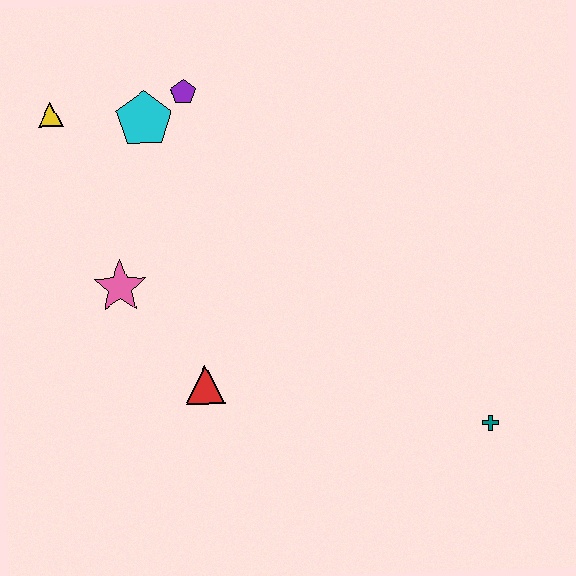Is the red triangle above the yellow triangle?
No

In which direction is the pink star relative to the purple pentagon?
The pink star is below the purple pentagon.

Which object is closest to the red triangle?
The pink star is closest to the red triangle.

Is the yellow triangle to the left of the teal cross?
Yes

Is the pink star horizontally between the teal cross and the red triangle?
No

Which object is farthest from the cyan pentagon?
The teal cross is farthest from the cyan pentagon.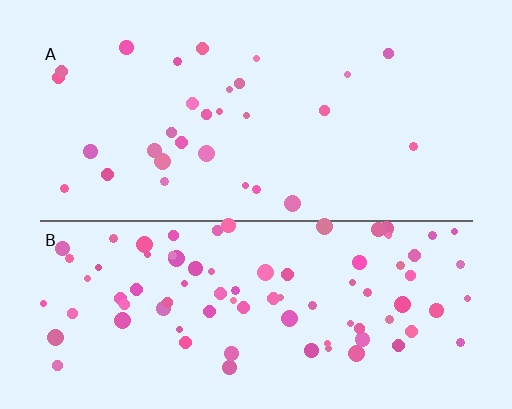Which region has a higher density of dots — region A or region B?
B (the bottom).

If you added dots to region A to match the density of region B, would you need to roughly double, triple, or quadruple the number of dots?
Approximately triple.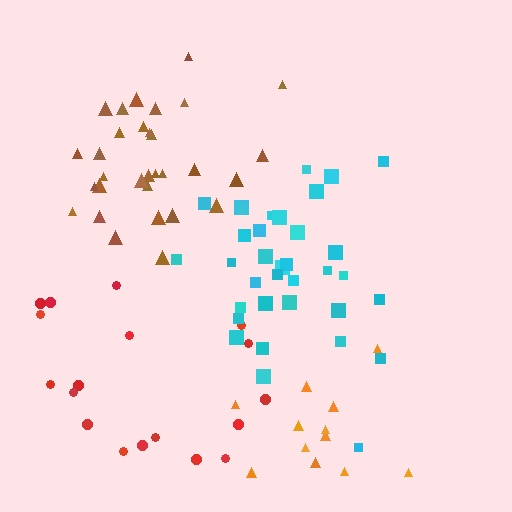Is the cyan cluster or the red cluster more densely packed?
Cyan.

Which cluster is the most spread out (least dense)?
Red.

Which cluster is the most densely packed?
Cyan.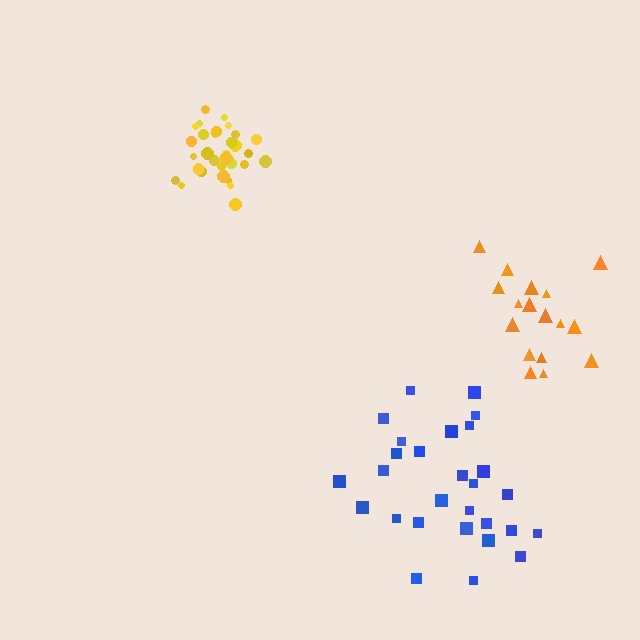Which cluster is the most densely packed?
Yellow.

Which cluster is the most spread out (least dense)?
Blue.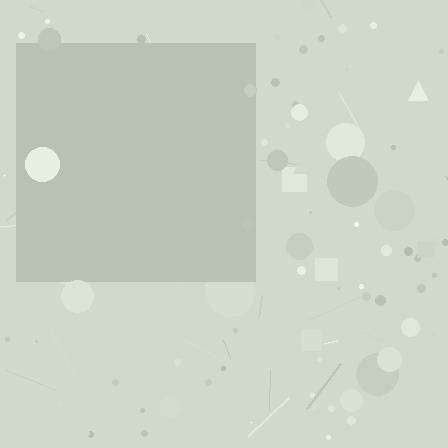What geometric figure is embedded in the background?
A square is embedded in the background.